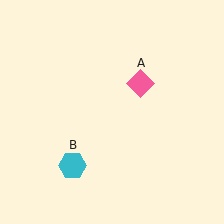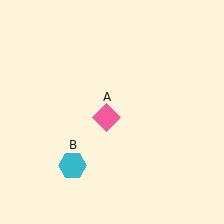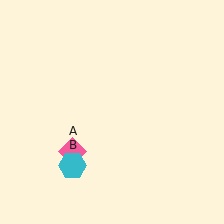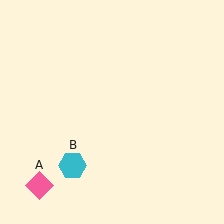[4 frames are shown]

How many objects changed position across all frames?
1 object changed position: pink diamond (object A).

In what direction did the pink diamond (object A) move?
The pink diamond (object A) moved down and to the left.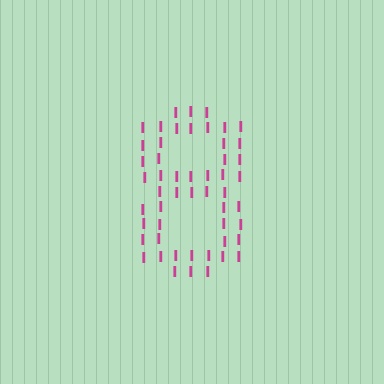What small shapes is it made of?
It is made of small letter I's.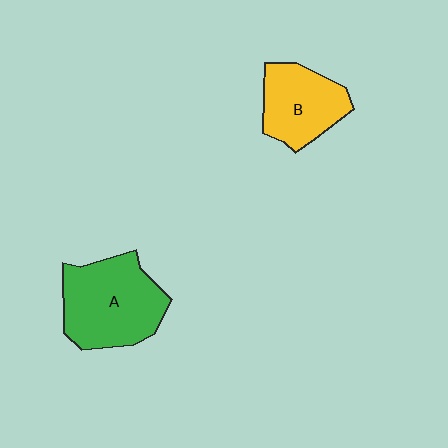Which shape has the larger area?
Shape A (green).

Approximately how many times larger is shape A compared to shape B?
Approximately 1.4 times.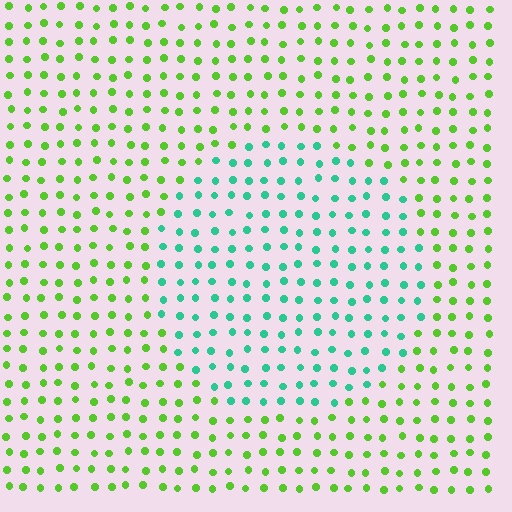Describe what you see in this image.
The image is filled with small lime elements in a uniform arrangement. A circle-shaped region is visible where the elements are tinted to a slightly different hue, forming a subtle color boundary.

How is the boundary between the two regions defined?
The boundary is defined purely by a slight shift in hue (about 56 degrees). Spacing, size, and orientation are identical on both sides.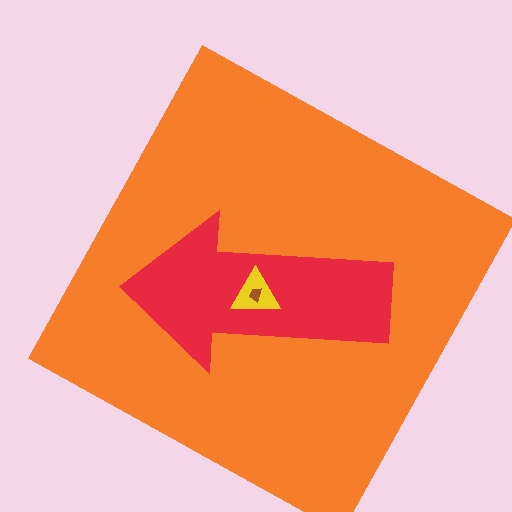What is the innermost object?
The brown trapezoid.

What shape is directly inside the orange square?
The red arrow.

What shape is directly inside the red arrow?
The yellow triangle.